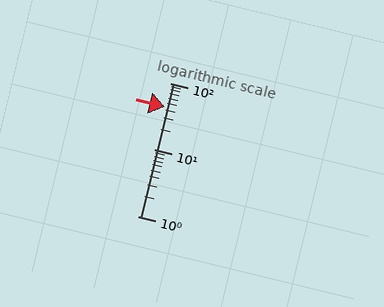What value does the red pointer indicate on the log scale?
The pointer indicates approximately 44.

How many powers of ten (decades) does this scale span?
The scale spans 2 decades, from 1 to 100.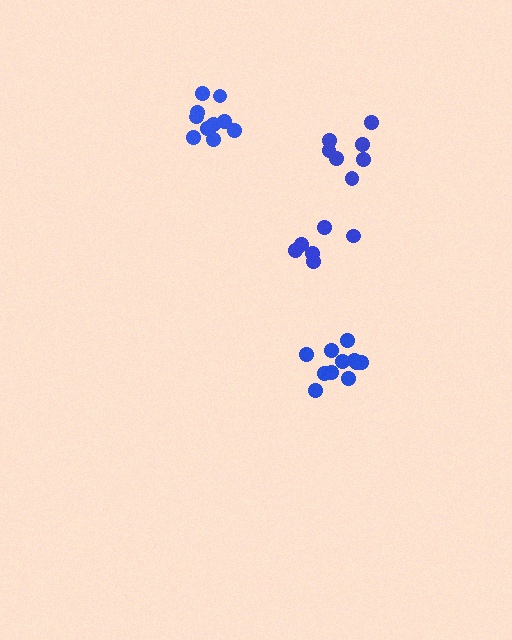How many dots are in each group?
Group 1: 10 dots, Group 2: 6 dots, Group 3: 7 dots, Group 4: 11 dots (34 total).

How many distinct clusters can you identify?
There are 4 distinct clusters.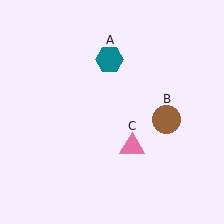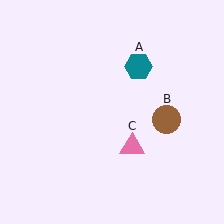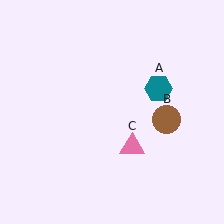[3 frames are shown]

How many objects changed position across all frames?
1 object changed position: teal hexagon (object A).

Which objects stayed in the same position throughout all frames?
Brown circle (object B) and pink triangle (object C) remained stationary.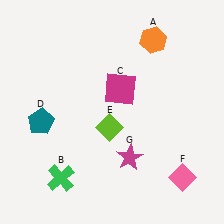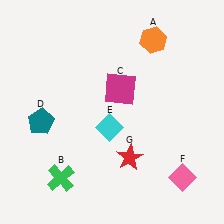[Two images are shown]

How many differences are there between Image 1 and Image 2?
There are 2 differences between the two images.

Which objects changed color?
E changed from lime to cyan. G changed from magenta to red.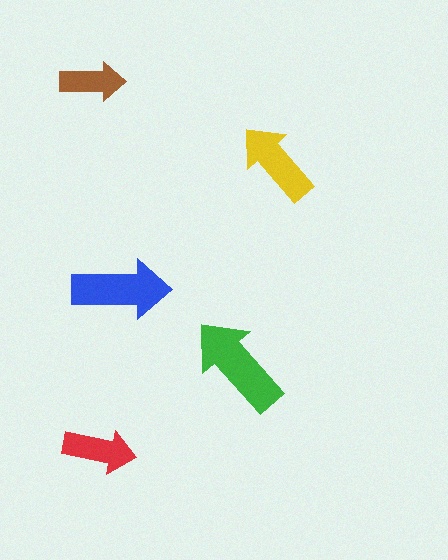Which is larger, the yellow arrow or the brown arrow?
The yellow one.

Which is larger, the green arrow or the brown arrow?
The green one.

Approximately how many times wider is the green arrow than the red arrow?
About 1.5 times wider.